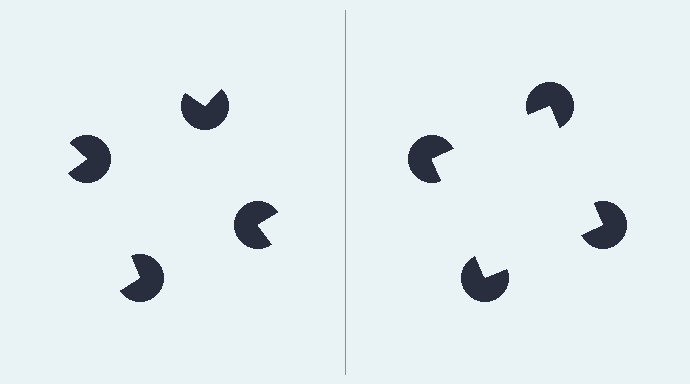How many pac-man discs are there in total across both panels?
8 — 4 on each side.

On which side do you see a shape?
An illusory square appears on the right side. On the left side the wedge cuts are rotated, so no coherent shape forms.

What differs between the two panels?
The pac-man discs are positioned identically on both sides; only the wedge orientations differ. On the right they align to a square; on the left they are misaligned.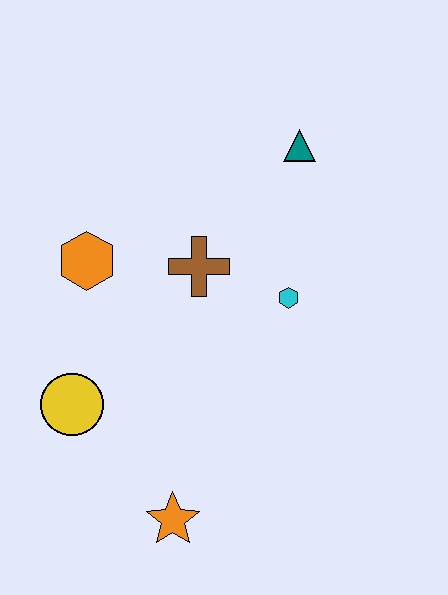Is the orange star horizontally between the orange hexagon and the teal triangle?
Yes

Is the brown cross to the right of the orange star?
Yes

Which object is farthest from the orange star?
The teal triangle is farthest from the orange star.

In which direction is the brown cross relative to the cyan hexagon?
The brown cross is to the left of the cyan hexagon.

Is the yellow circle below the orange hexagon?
Yes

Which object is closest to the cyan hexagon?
The brown cross is closest to the cyan hexagon.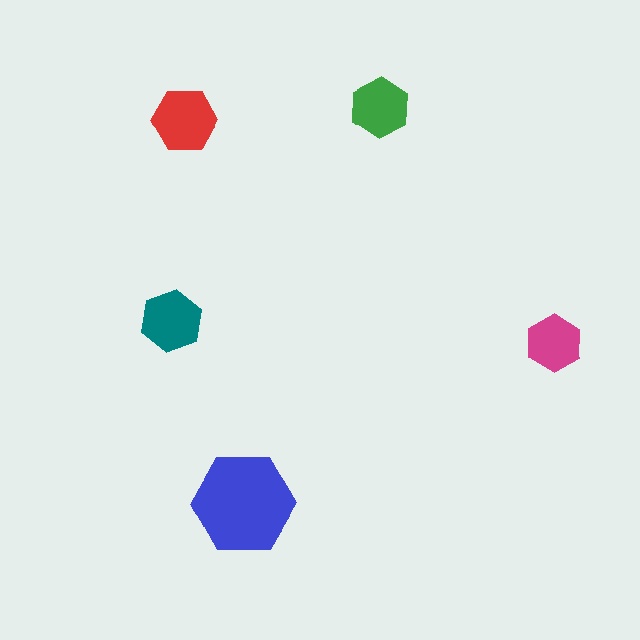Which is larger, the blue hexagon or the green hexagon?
The blue one.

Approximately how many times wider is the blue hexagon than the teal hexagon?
About 1.5 times wider.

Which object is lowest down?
The blue hexagon is bottommost.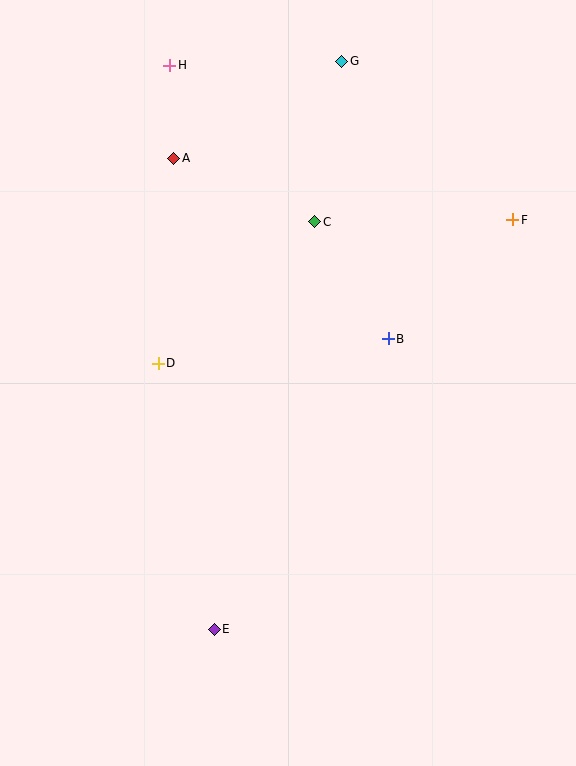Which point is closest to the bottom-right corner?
Point E is closest to the bottom-right corner.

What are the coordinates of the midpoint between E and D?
The midpoint between E and D is at (186, 496).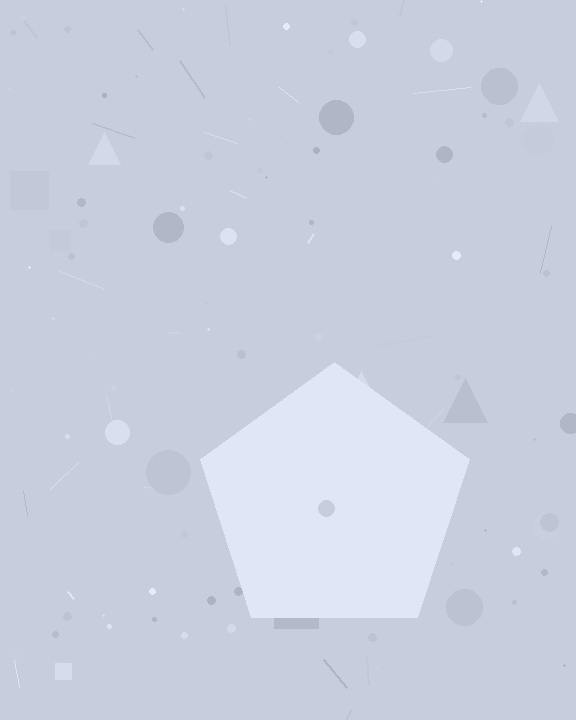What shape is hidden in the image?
A pentagon is hidden in the image.